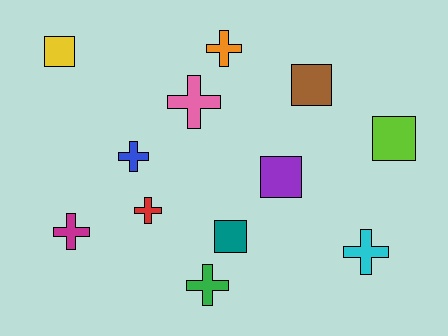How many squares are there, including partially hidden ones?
There are 5 squares.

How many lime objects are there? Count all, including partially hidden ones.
There is 1 lime object.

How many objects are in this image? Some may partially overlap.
There are 12 objects.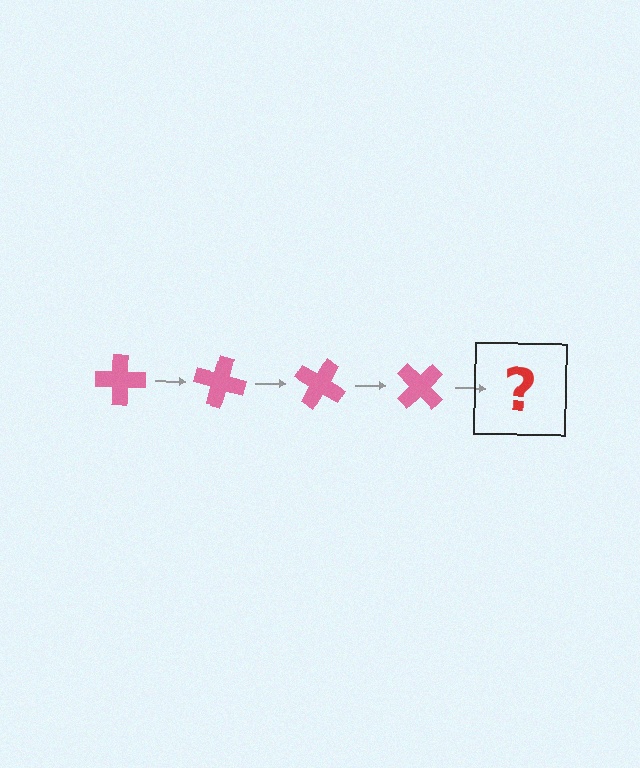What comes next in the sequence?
The next element should be a pink cross rotated 60 degrees.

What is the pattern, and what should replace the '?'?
The pattern is that the cross rotates 15 degrees each step. The '?' should be a pink cross rotated 60 degrees.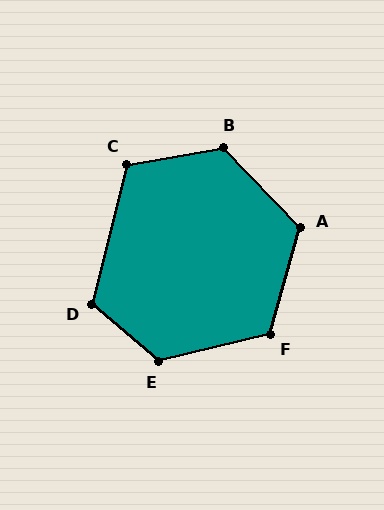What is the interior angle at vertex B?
Approximately 124 degrees (obtuse).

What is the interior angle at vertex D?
Approximately 117 degrees (obtuse).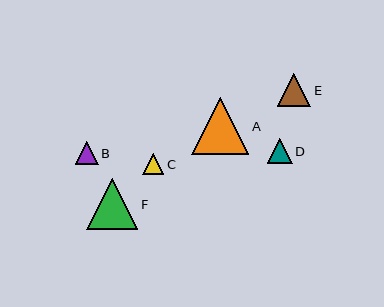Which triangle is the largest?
Triangle A is the largest with a size of approximately 57 pixels.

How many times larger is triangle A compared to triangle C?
Triangle A is approximately 2.7 times the size of triangle C.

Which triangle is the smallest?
Triangle C is the smallest with a size of approximately 21 pixels.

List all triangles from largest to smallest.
From largest to smallest: A, F, E, D, B, C.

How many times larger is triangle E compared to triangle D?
Triangle E is approximately 1.3 times the size of triangle D.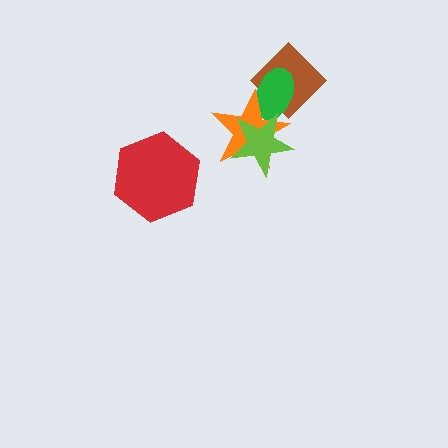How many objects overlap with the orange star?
3 objects overlap with the orange star.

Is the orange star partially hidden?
Yes, it is partially covered by another shape.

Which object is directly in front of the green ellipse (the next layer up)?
The orange star is directly in front of the green ellipse.